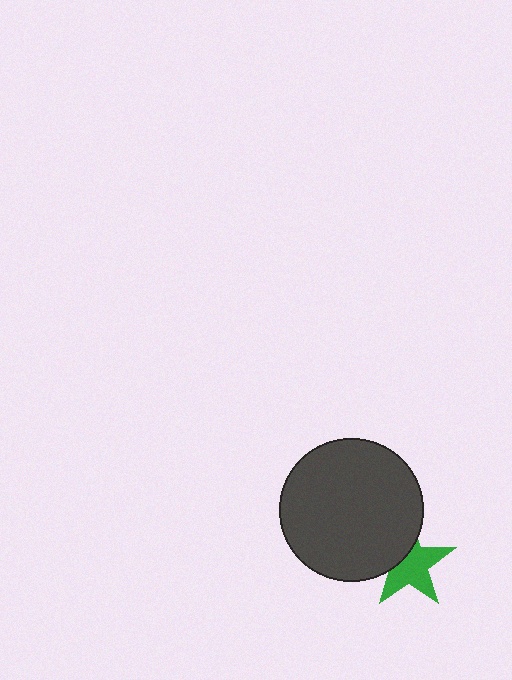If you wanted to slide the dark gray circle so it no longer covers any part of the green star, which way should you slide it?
Slide it toward the upper-left — that is the most direct way to separate the two shapes.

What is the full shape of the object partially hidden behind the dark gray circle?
The partially hidden object is a green star.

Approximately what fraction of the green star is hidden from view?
Roughly 35% of the green star is hidden behind the dark gray circle.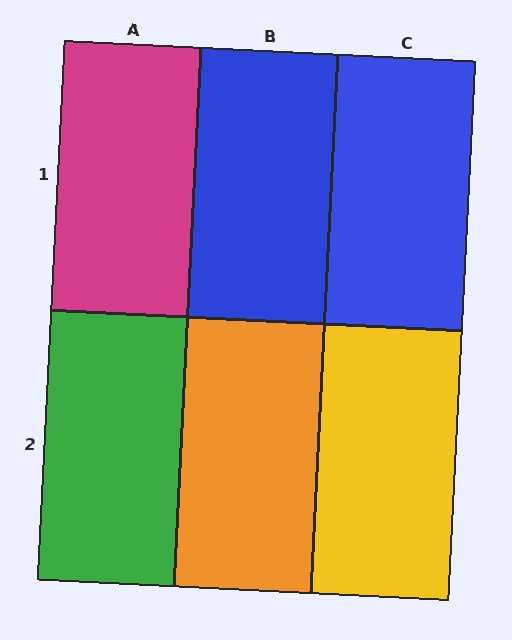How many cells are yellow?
1 cell is yellow.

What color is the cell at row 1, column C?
Blue.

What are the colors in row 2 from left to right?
Green, orange, yellow.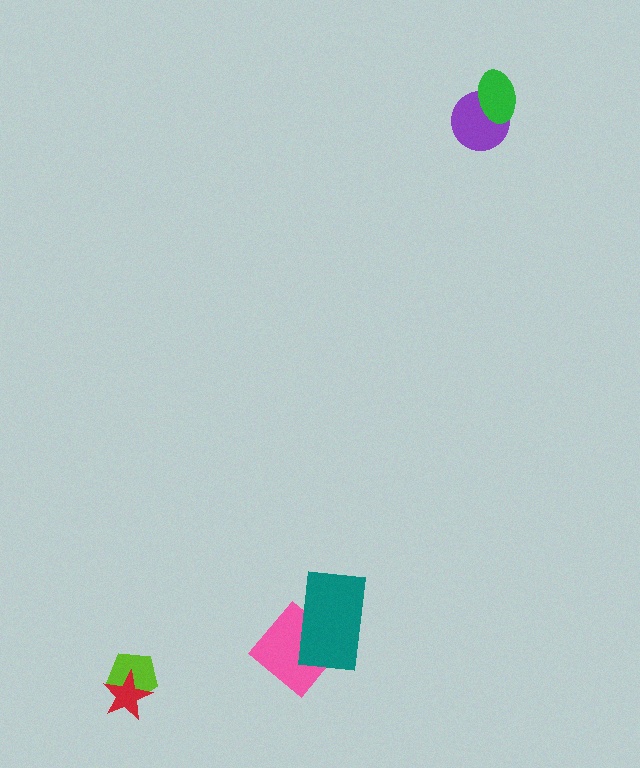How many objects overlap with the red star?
1 object overlaps with the red star.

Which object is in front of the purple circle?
The green ellipse is in front of the purple circle.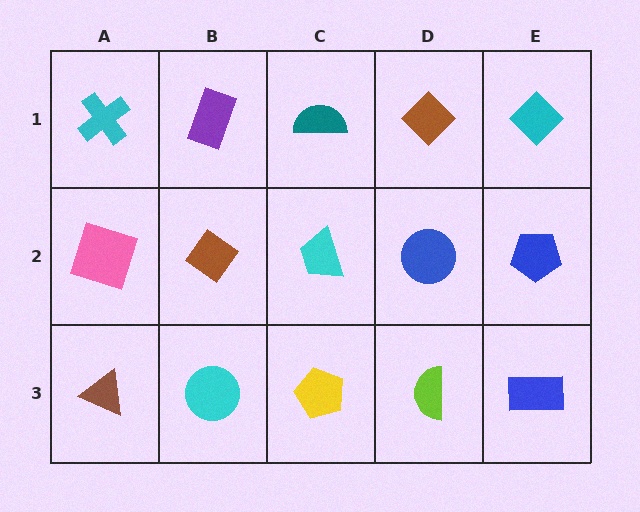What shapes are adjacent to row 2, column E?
A cyan diamond (row 1, column E), a blue rectangle (row 3, column E), a blue circle (row 2, column D).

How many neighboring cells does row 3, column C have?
3.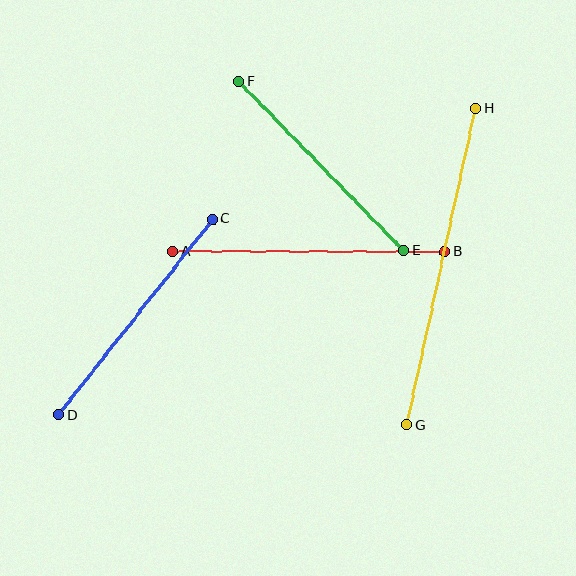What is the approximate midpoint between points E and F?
The midpoint is at approximately (321, 166) pixels.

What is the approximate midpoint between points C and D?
The midpoint is at approximately (135, 317) pixels.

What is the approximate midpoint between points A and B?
The midpoint is at approximately (309, 252) pixels.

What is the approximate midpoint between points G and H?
The midpoint is at approximately (441, 267) pixels.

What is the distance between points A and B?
The distance is approximately 272 pixels.